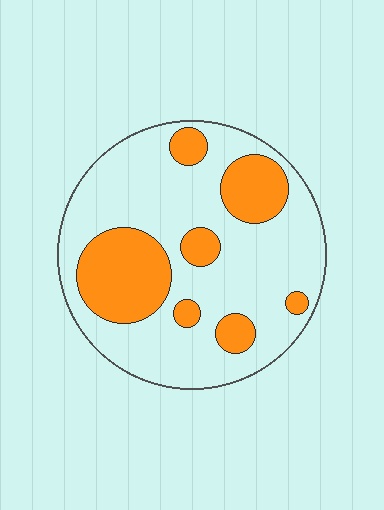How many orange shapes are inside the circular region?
7.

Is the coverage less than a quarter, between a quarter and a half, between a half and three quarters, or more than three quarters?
Between a quarter and a half.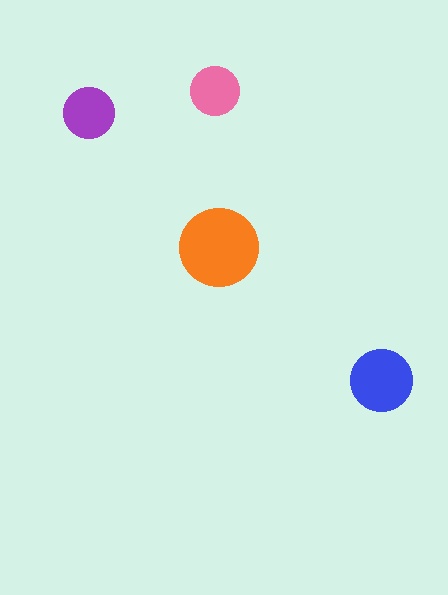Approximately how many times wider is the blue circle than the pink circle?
About 1.5 times wider.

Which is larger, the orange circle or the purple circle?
The orange one.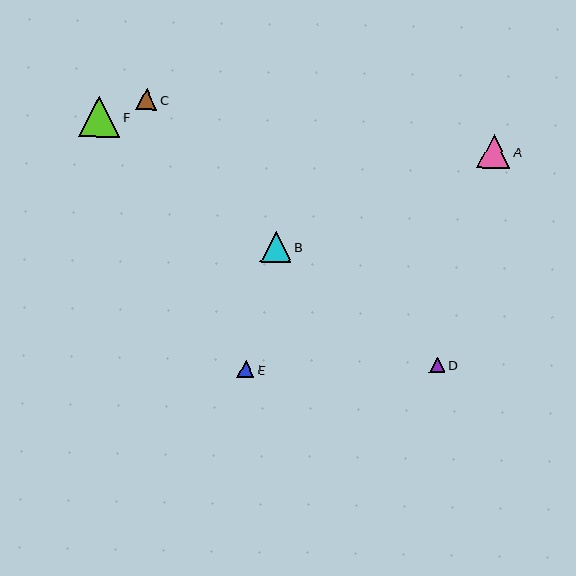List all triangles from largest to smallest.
From largest to smallest: F, A, B, C, E, D.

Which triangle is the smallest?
Triangle D is the smallest with a size of approximately 16 pixels.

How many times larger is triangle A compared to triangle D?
Triangle A is approximately 2.1 times the size of triangle D.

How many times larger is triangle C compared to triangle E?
Triangle C is approximately 1.2 times the size of triangle E.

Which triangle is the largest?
Triangle F is the largest with a size of approximately 41 pixels.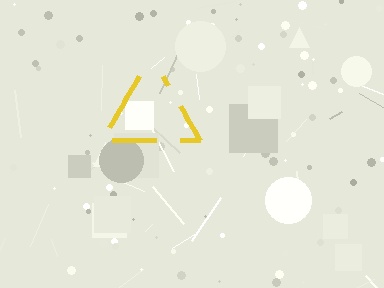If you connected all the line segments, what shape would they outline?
They would outline a triangle.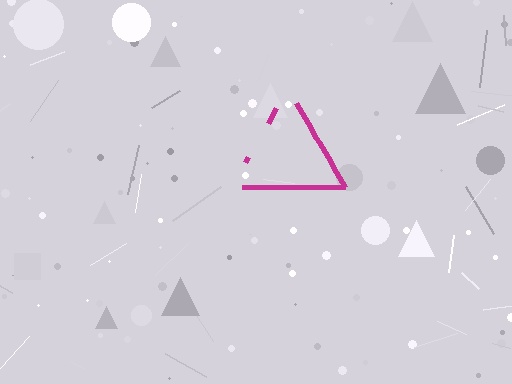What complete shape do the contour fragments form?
The contour fragments form a triangle.